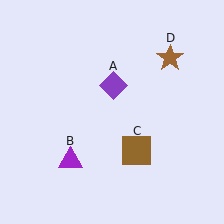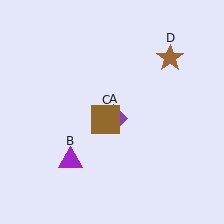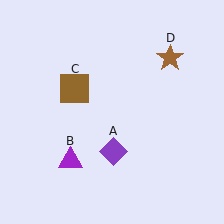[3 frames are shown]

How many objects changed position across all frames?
2 objects changed position: purple diamond (object A), brown square (object C).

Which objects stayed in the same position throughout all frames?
Purple triangle (object B) and brown star (object D) remained stationary.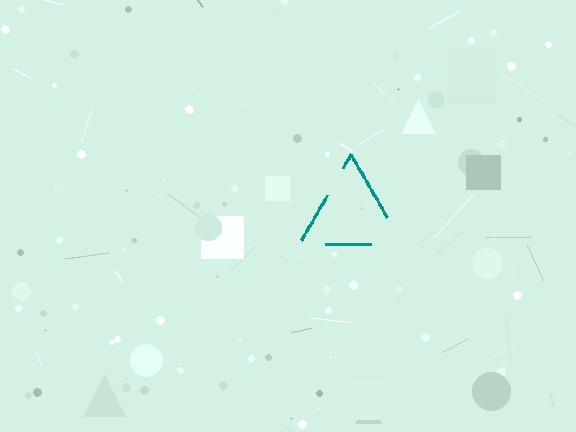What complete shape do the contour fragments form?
The contour fragments form a triangle.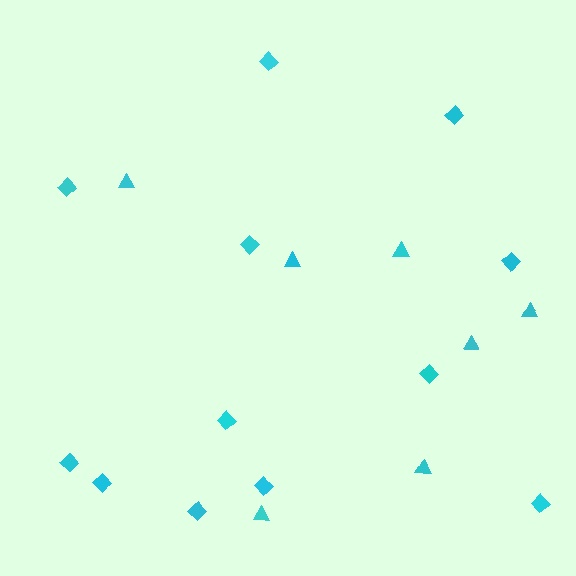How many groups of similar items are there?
There are 2 groups: one group of diamonds (12) and one group of triangles (7).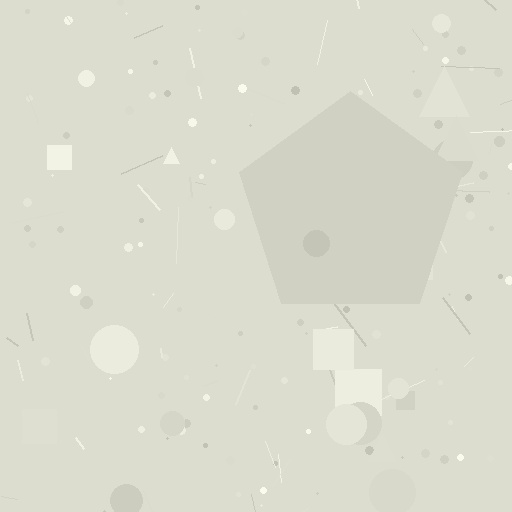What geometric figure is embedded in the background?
A pentagon is embedded in the background.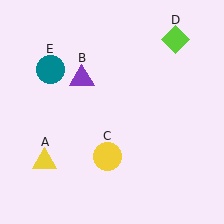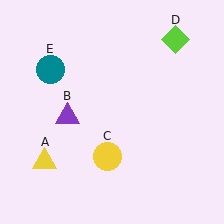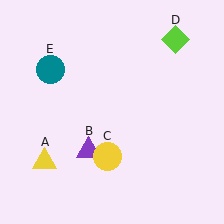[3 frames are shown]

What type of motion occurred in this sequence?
The purple triangle (object B) rotated counterclockwise around the center of the scene.